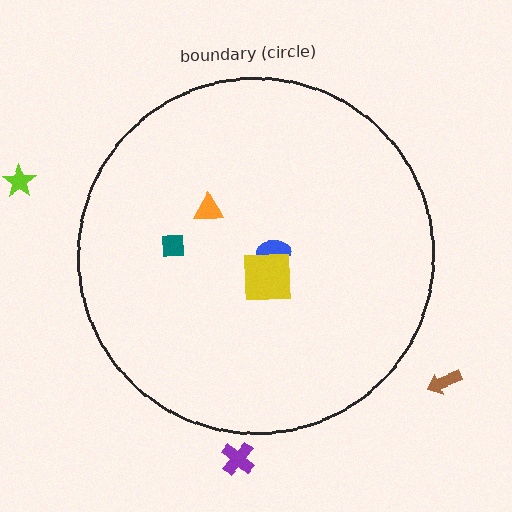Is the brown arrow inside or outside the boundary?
Outside.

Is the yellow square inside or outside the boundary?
Inside.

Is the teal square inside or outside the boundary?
Inside.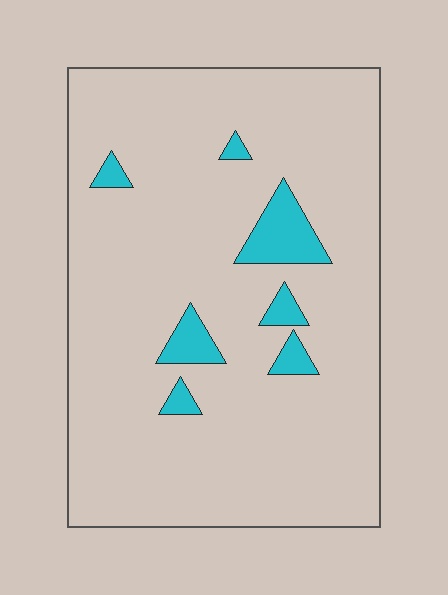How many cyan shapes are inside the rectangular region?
7.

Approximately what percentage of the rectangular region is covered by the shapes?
Approximately 10%.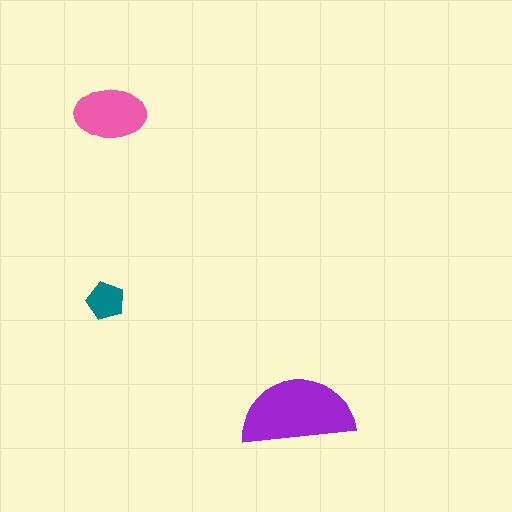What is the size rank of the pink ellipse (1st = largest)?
2nd.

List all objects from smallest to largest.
The teal pentagon, the pink ellipse, the purple semicircle.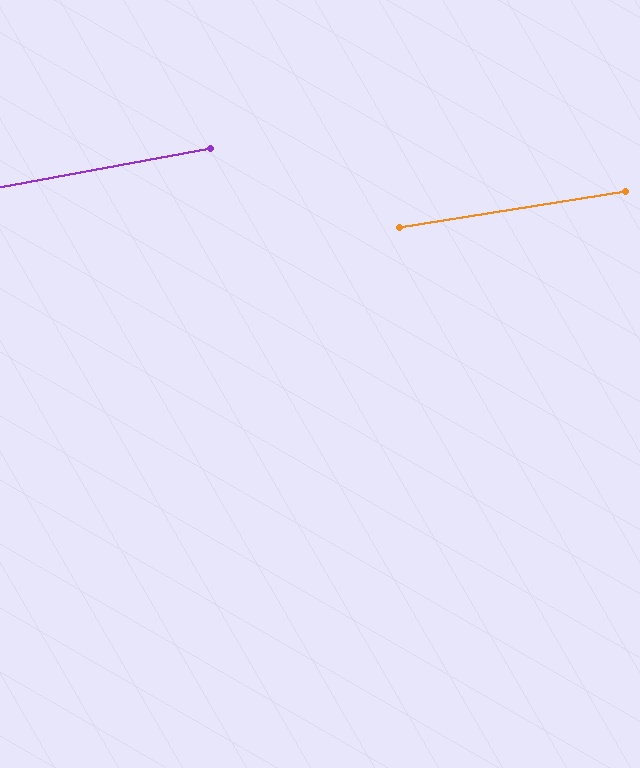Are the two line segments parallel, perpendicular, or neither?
Parallel — their directions differ by only 1.4°.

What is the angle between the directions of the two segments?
Approximately 1 degree.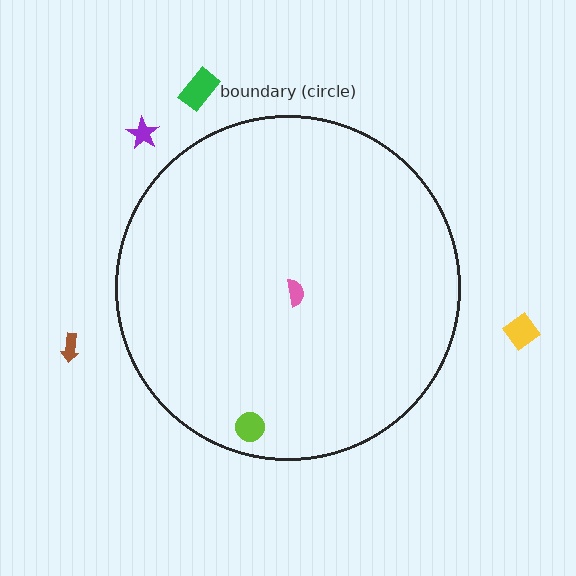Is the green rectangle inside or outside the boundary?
Outside.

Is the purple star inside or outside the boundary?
Outside.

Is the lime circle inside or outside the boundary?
Inside.